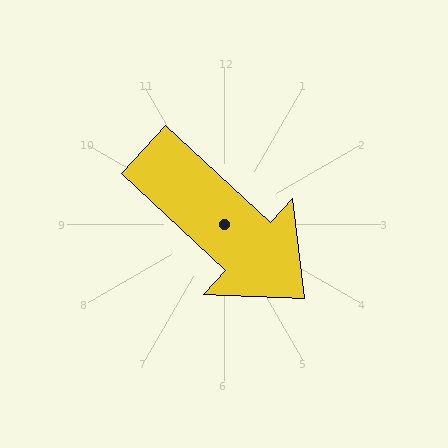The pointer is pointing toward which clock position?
Roughly 4 o'clock.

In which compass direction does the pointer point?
Southeast.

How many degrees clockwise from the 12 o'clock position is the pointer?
Approximately 133 degrees.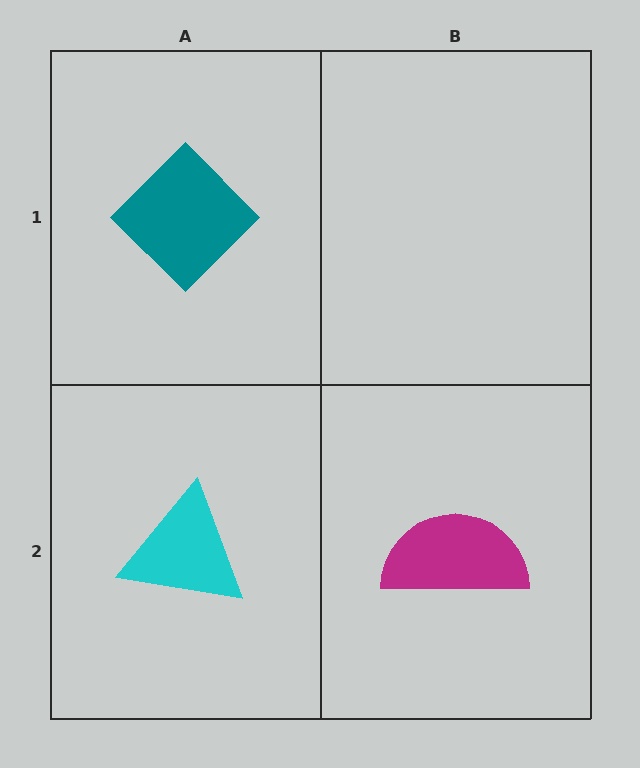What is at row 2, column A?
A cyan triangle.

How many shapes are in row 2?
2 shapes.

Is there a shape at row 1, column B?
No, that cell is empty.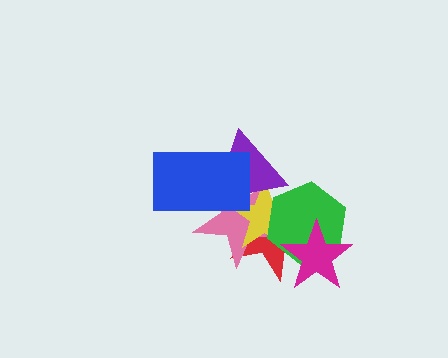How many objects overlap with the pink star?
5 objects overlap with the pink star.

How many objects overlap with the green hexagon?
4 objects overlap with the green hexagon.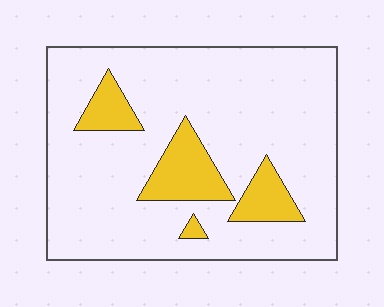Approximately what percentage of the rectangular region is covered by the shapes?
Approximately 15%.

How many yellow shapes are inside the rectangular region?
4.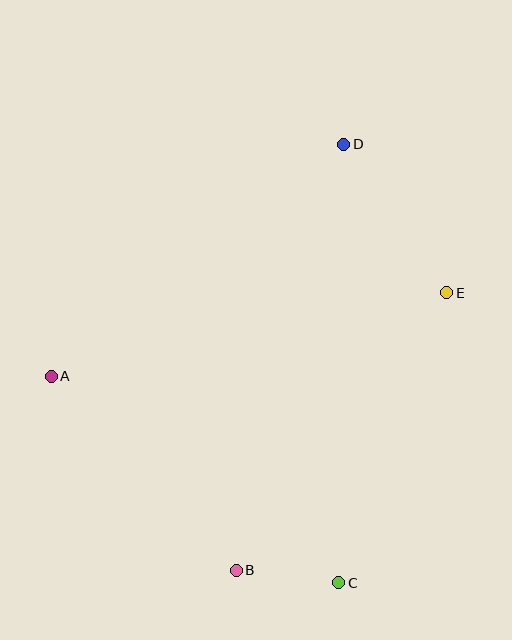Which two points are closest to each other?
Points B and C are closest to each other.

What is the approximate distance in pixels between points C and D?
The distance between C and D is approximately 438 pixels.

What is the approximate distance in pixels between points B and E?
The distance between B and E is approximately 348 pixels.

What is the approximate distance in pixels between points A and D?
The distance between A and D is approximately 373 pixels.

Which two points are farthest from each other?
Points B and D are farthest from each other.